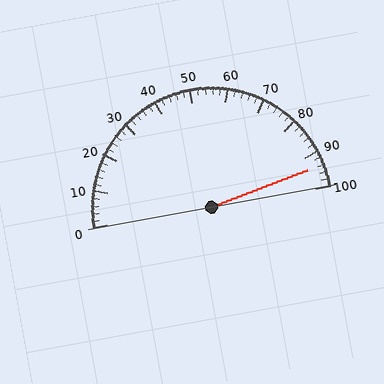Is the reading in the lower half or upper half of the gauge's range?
The reading is in the upper half of the range (0 to 100).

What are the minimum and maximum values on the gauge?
The gauge ranges from 0 to 100.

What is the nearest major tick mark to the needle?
The nearest major tick mark is 90.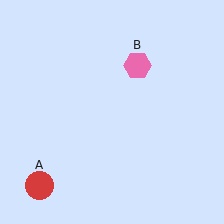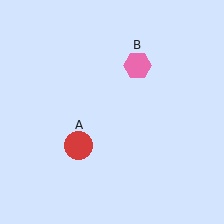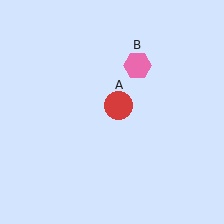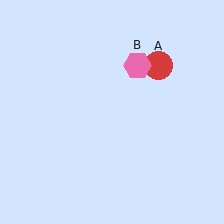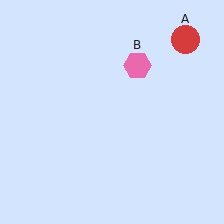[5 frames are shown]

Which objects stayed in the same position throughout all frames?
Pink hexagon (object B) remained stationary.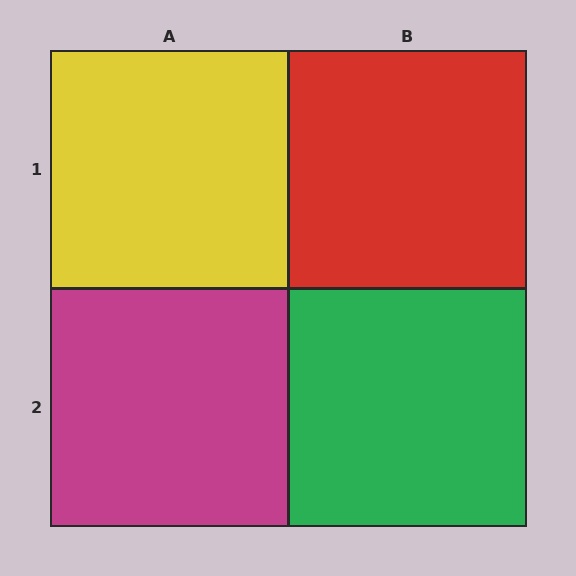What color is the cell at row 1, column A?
Yellow.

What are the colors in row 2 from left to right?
Magenta, green.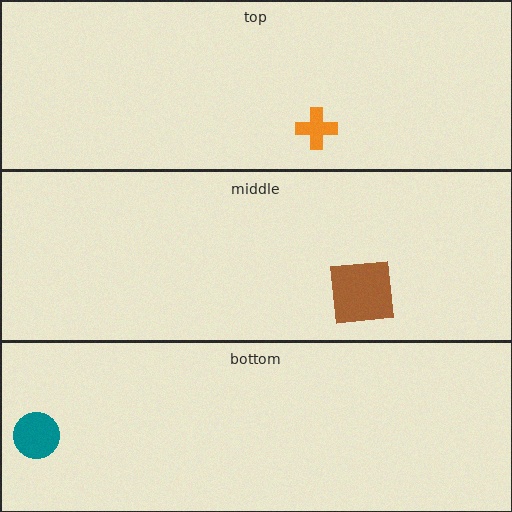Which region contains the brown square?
The middle region.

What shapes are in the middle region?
The brown square.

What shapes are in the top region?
The orange cross.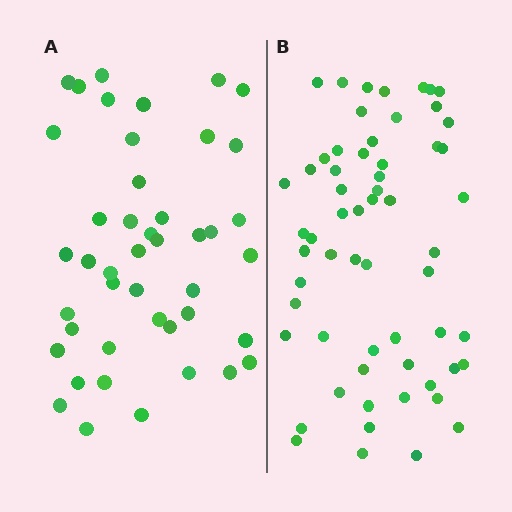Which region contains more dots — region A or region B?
Region B (the right region) has more dots.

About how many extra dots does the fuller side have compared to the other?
Region B has approximately 15 more dots than region A.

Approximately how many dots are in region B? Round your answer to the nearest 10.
About 60 dots.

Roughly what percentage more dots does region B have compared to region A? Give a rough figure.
About 35% more.